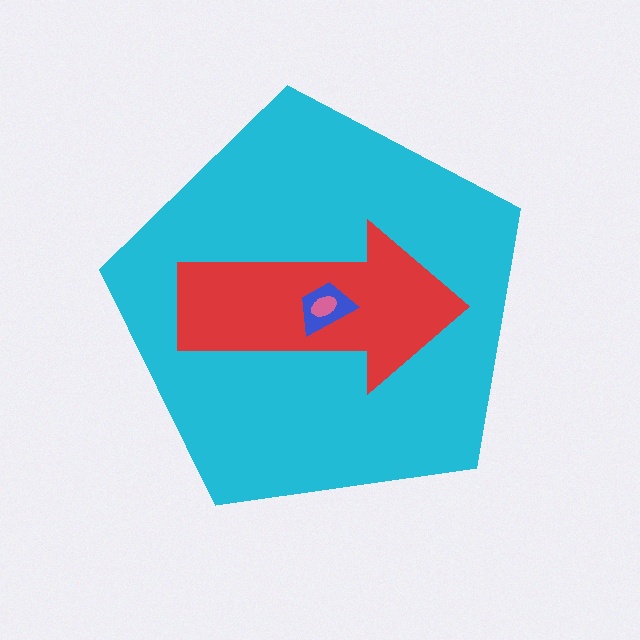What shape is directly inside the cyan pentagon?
The red arrow.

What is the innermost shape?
The pink ellipse.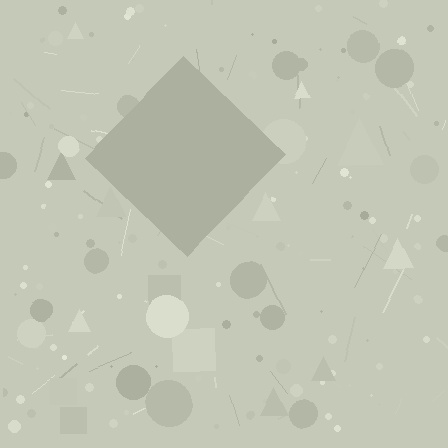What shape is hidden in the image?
A diamond is hidden in the image.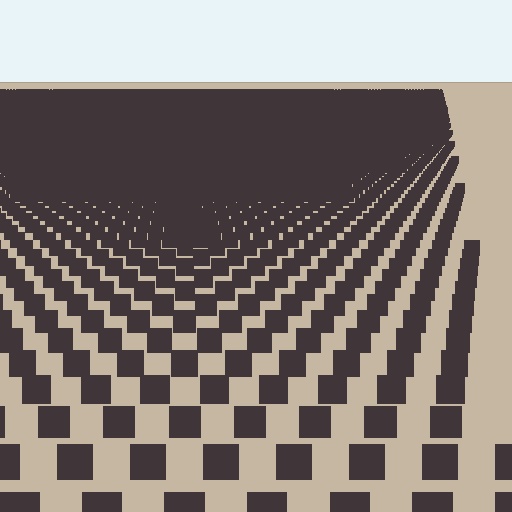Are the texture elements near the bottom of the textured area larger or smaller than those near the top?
Larger. Near the bottom, elements are closer to the viewer and appear at a bigger on-screen size.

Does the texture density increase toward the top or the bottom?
Density increases toward the top.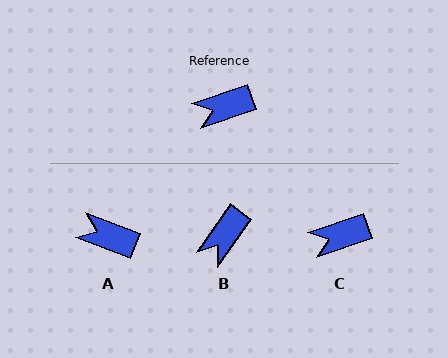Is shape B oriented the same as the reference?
No, it is off by about 36 degrees.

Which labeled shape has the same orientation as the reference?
C.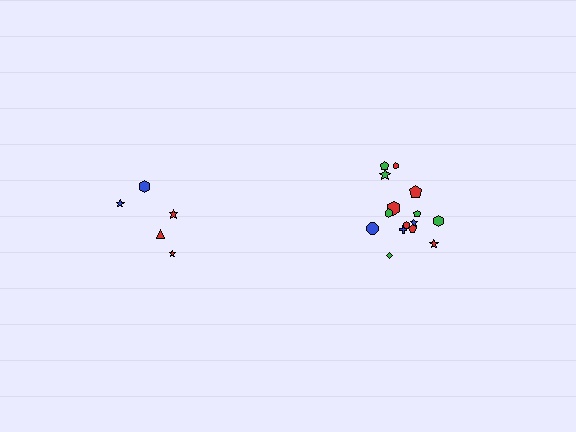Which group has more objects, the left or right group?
The right group.